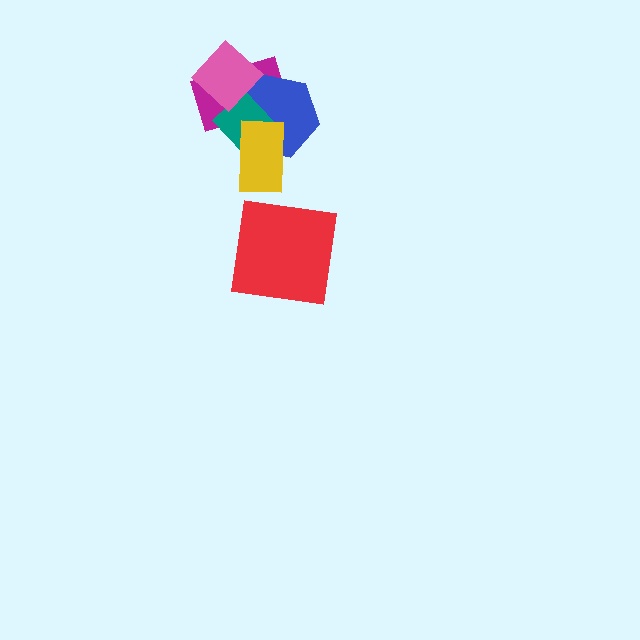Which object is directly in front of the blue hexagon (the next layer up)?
The teal diamond is directly in front of the blue hexagon.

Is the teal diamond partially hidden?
Yes, it is partially covered by another shape.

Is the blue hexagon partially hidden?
Yes, it is partially covered by another shape.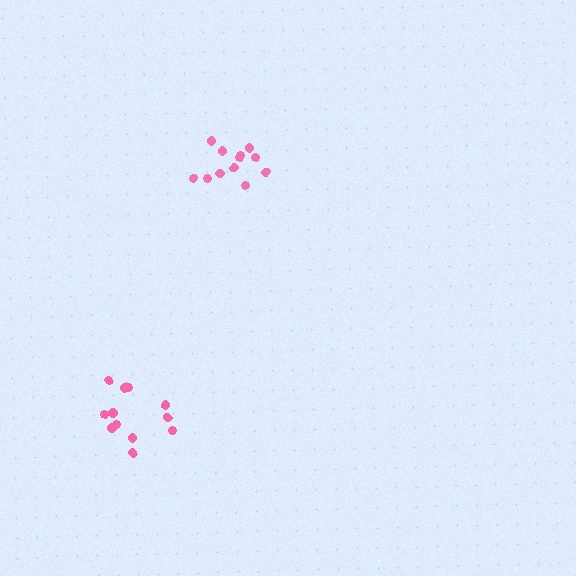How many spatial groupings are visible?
There are 2 spatial groupings.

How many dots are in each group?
Group 1: 12 dots, Group 2: 12 dots (24 total).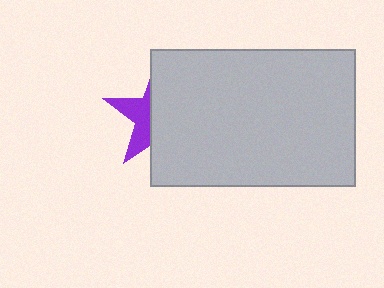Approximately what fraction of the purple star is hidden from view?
Roughly 65% of the purple star is hidden behind the light gray rectangle.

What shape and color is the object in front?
The object in front is a light gray rectangle.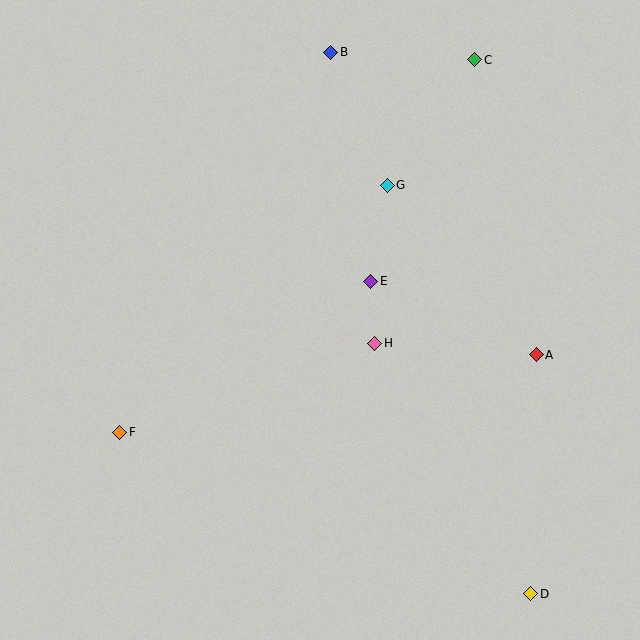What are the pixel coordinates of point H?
Point H is at (375, 343).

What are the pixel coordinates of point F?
Point F is at (120, 432).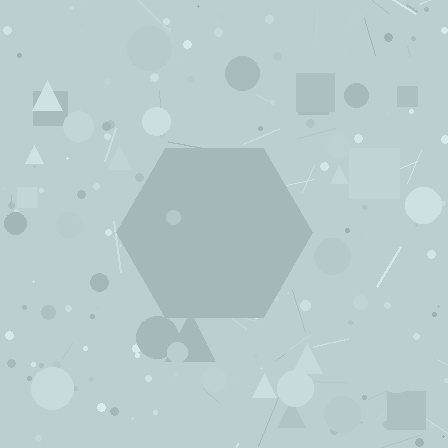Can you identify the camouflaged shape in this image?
The camouflaged shape is a hexagon.